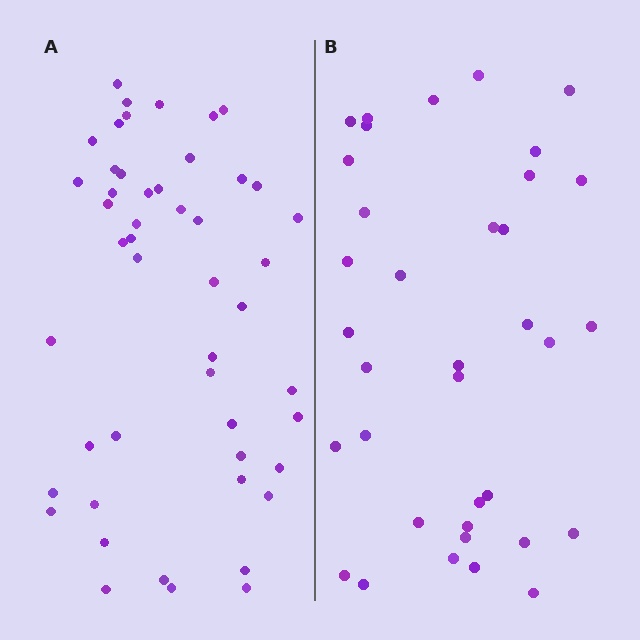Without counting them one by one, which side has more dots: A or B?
Region A (the left region) has more dots.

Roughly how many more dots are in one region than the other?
Region A has approximately 15 more dots than region B.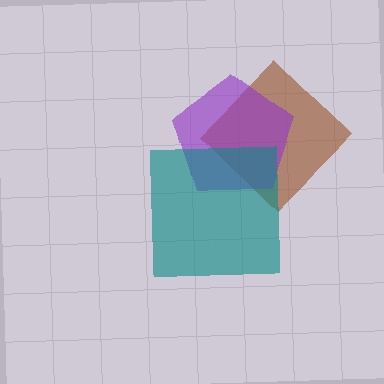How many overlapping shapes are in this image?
There are 3 overlapping shapes in the image.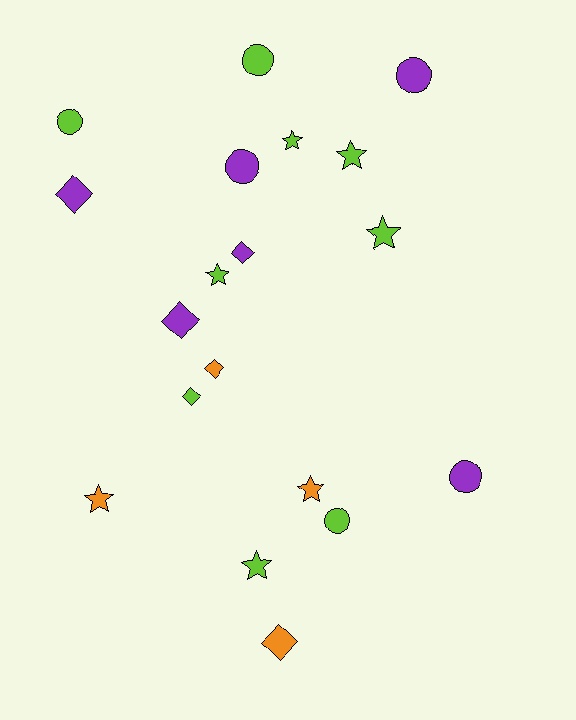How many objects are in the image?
There are 19 objects.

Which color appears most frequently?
Lime, with 9 objects.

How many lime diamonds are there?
There is 1 lime diamond.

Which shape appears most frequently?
Star, with 7 objects.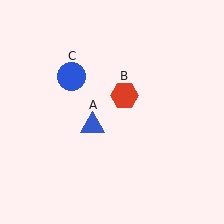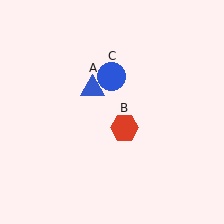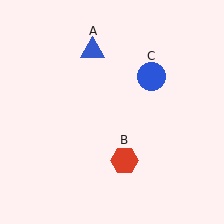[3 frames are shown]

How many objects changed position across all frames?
3 objects changed position: blue triangle (object A), red hexagon (object B), blue circle (object C).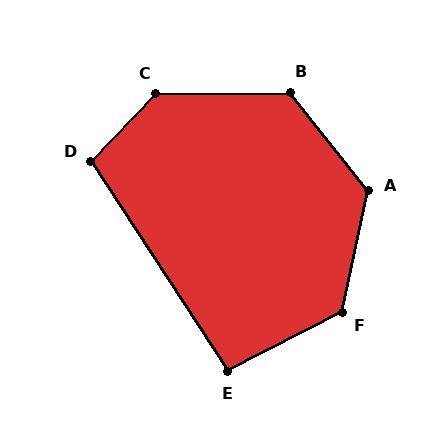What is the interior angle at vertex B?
Approximately 128 degrees (obtuse).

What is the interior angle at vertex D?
Approximately 103 degrees (obtuse).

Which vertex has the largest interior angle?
C, at approximately 134 degrees.